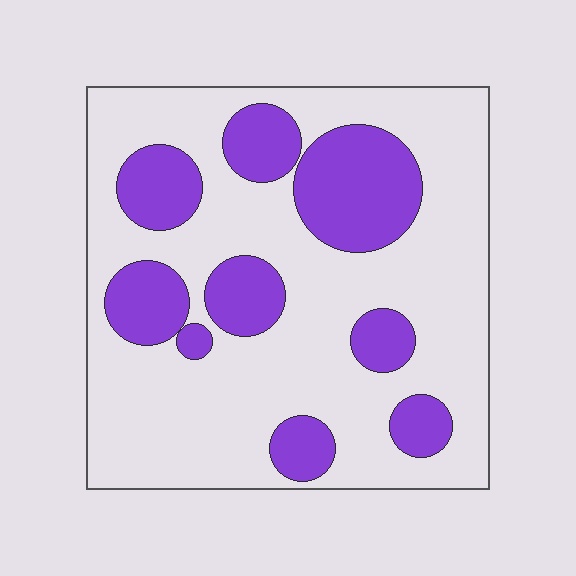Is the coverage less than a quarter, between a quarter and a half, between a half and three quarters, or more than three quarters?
Between a quarter and a half.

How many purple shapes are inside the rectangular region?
9.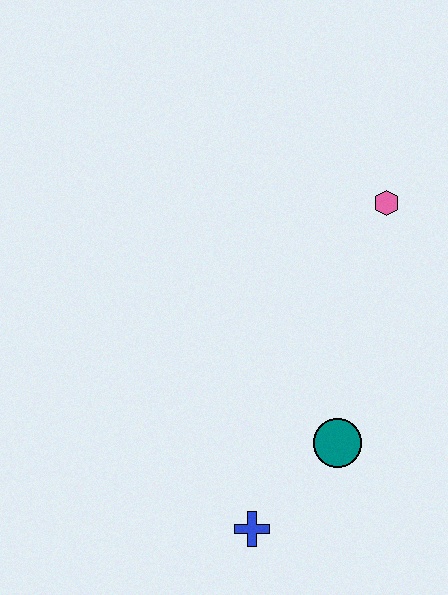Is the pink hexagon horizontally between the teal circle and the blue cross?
No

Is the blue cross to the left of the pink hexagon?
Yes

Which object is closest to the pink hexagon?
The teal circle is closest to the pink hexagon.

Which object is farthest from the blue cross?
The pink hexagon is farthest from the blue cross.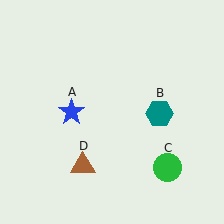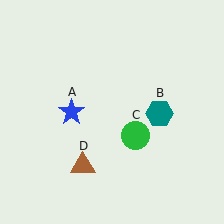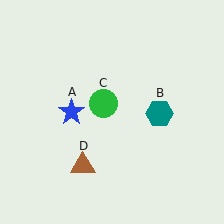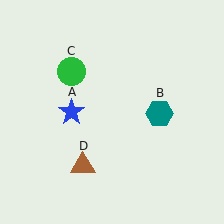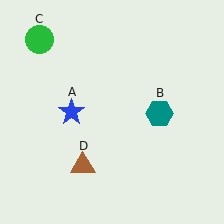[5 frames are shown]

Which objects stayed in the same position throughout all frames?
Blue star (object A) and teal hexagon (object B) and brown triangle (object D) remained stationary.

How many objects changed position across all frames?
1 object changed position: green circle (object C).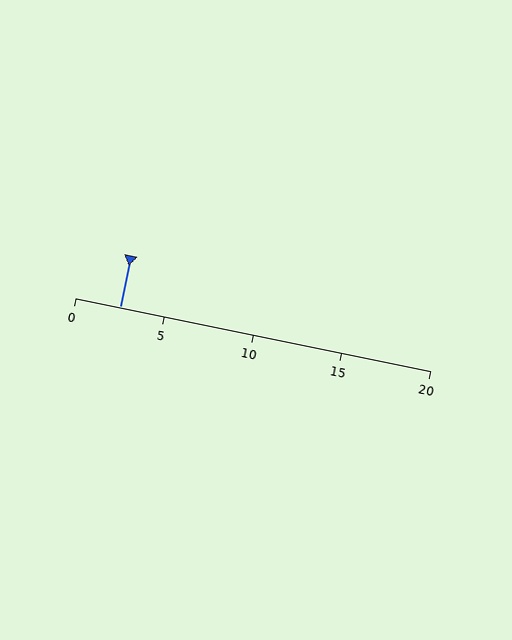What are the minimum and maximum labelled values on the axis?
The axis runs from 0 to 20.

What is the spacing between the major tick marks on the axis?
The major ticks are spaced 5 apart.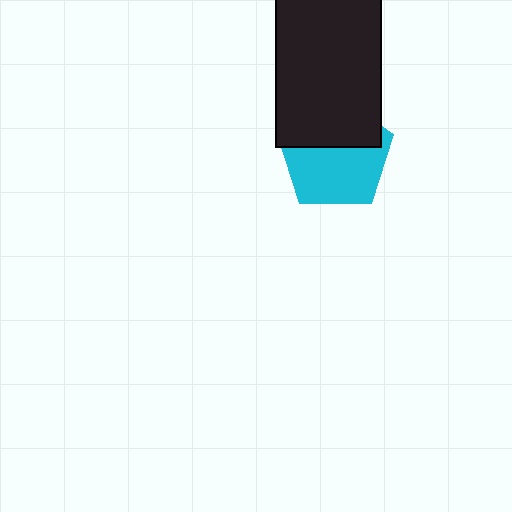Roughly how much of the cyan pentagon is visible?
About half of it is visible (roughly 58%).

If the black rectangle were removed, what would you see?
You would see the complete cyan pentagon.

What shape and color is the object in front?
The object in front is a black rectangle.